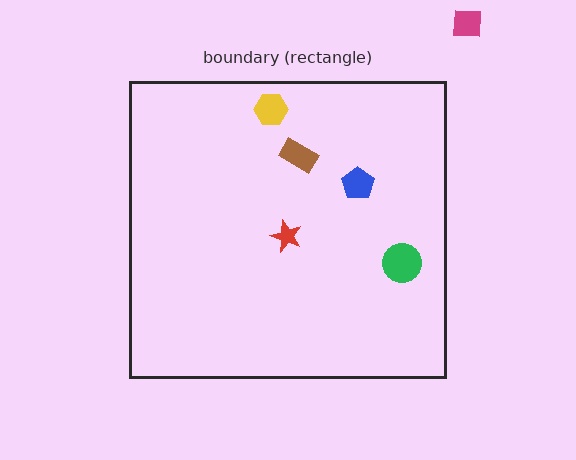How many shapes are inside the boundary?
5 inside, 1 outside.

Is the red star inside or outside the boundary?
Inside.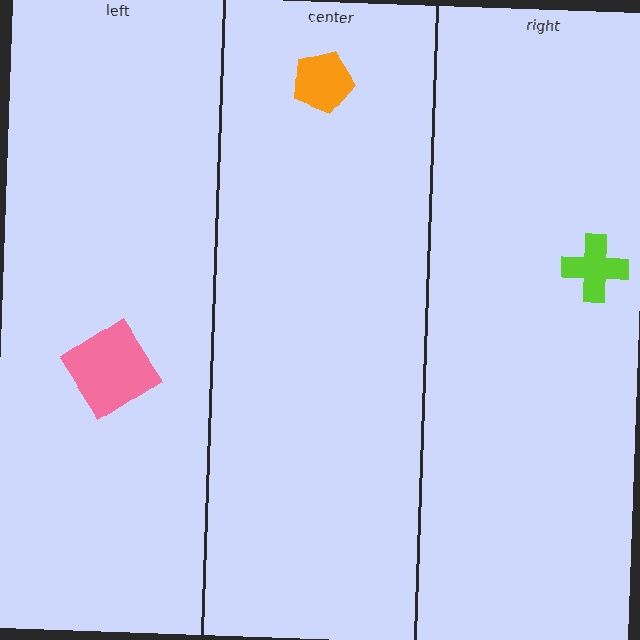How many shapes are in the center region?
1.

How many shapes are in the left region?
1.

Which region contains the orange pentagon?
The center region.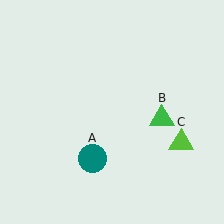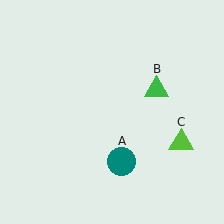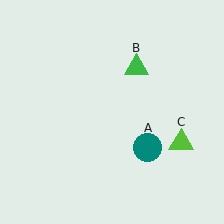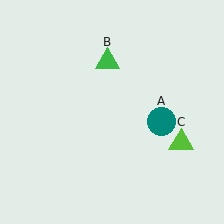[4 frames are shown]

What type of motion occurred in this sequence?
The teal circle (object A), green triangle (object B) rotated counterclockwise around the center of the scene.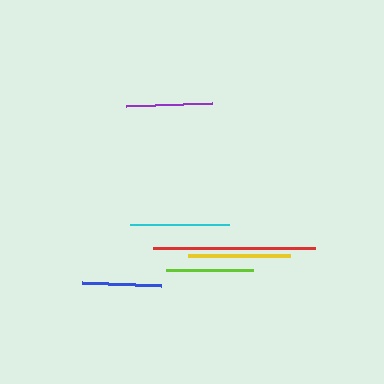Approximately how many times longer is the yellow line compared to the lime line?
The yellow line is approximately 1.2 times the length of the lime line.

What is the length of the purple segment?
The purple segment is approximately 86 pixels long.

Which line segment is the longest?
The red line is the longest at approximately 161 pixels.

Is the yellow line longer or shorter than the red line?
The red line is longer than the yellow line.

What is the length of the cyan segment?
The cyan segment is approximately 99 pixels long.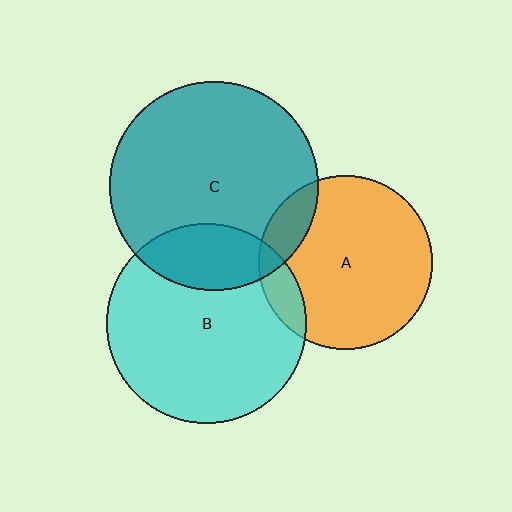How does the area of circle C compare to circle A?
Approximately 1.4 times.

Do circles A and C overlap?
Yes.